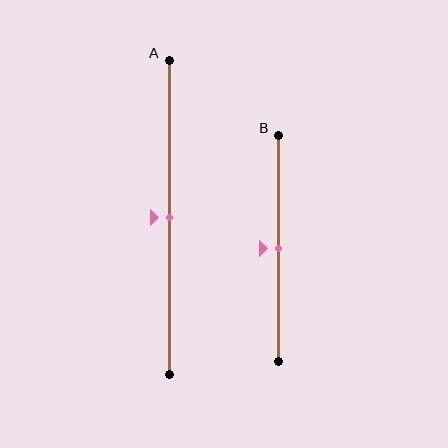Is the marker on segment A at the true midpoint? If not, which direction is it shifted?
Yes, the marker on segment A is at the true midpoint.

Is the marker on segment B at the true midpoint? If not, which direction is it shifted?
Yes, the marker on segment B is at the true midpoint.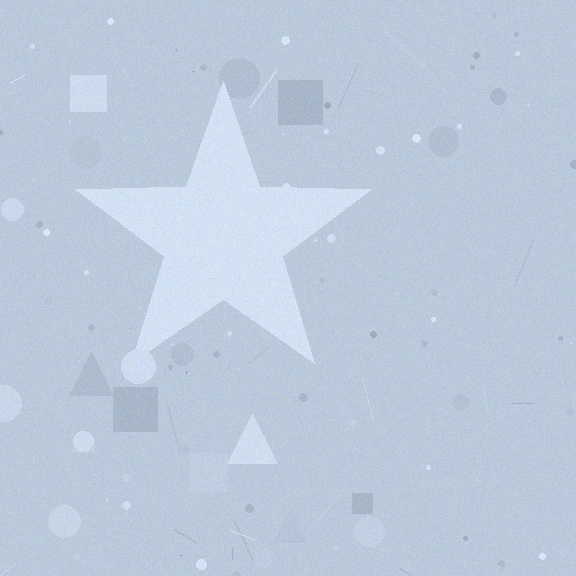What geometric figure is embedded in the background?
A star is embedded in the background.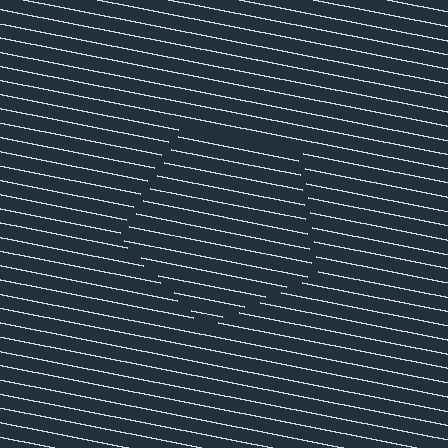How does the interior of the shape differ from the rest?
The interior of the shape contains the same grating, shifted by half a period — the contour is defined by the phase discontinuity where line-ends from the inner and outer gratings abut.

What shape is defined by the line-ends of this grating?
An illusory pentagon. The interior of the shape contains the same grating, shifted by half a period — the contour is defined by the phase discontinuity where line-ends from the inner and outer gratings abut.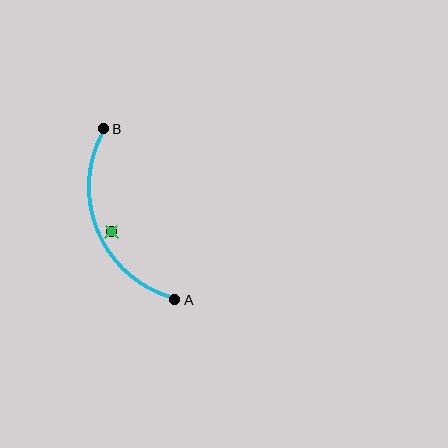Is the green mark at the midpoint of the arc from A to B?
No — the green mark does not lie on the arc at all. It sits slightly inside the curve.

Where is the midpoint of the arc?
The arc midpoint is the point on the curve farthest from the straight line joining A and B. It sits to the left of that line.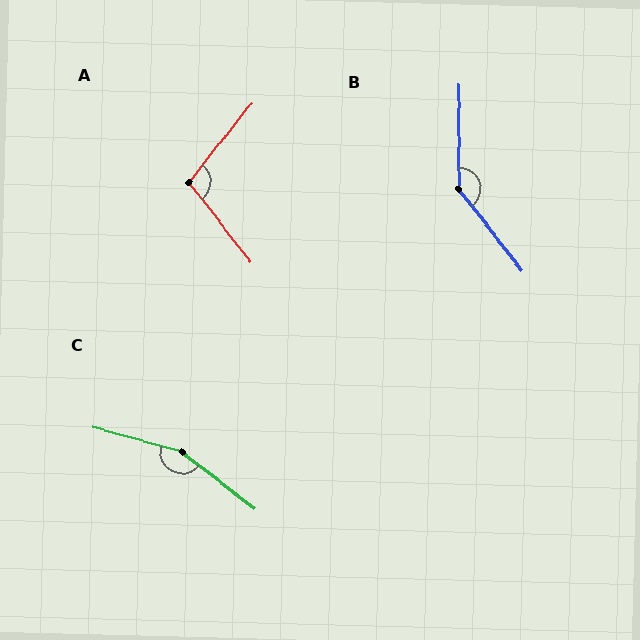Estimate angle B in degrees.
Approximately 142 degrees.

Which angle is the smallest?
A, at approximately 103 degrees.